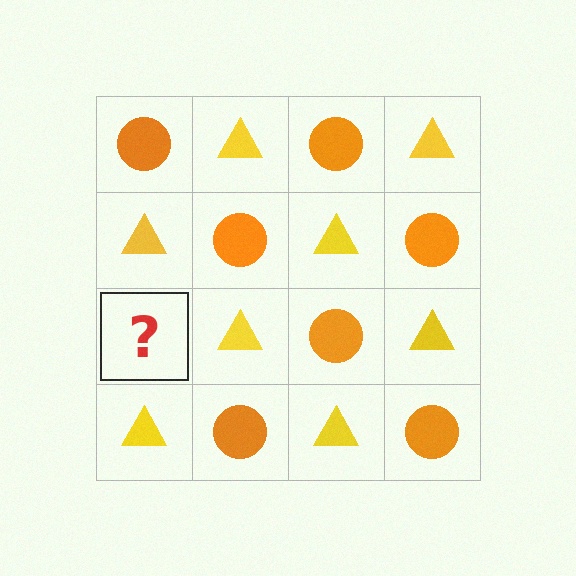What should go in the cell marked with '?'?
The missing cell should contain an orange circle.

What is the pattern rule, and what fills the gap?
The rule is that it alternates orange circle and yellow triangle in a checkerboard pattern. The gap should be filled with an orange circle.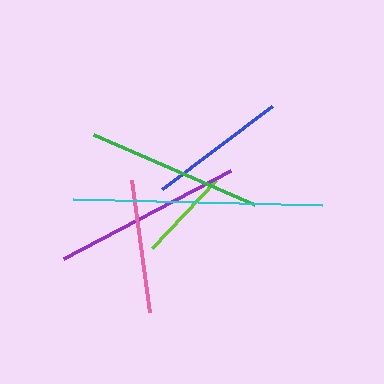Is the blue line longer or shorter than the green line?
The green line is longer than the blue line.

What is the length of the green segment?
The green segment is approximately 176 pixels long.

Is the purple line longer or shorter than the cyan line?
The cyan line is longer than the purple line.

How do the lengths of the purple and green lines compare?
The purple and green lines are approximately the same length.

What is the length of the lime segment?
The lime segment is approximately 94 pixels long.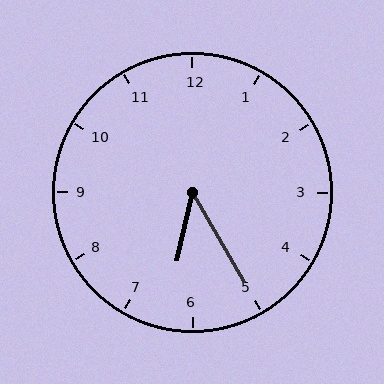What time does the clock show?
6:25.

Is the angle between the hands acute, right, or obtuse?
It is acute.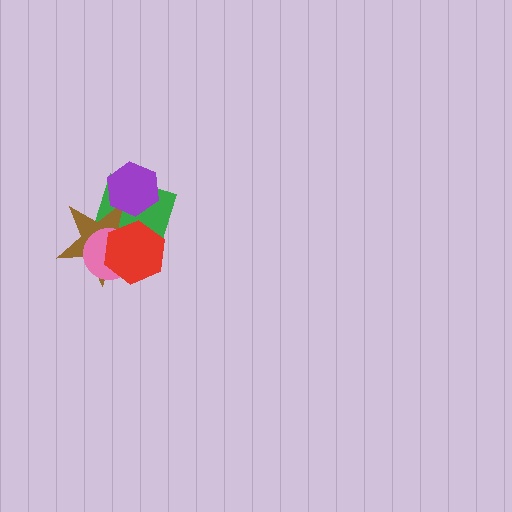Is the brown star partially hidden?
Yes, it is partially covered by another shape.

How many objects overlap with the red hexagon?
3 objects overlap with the red hexagon.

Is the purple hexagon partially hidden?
No, no other shape covers it.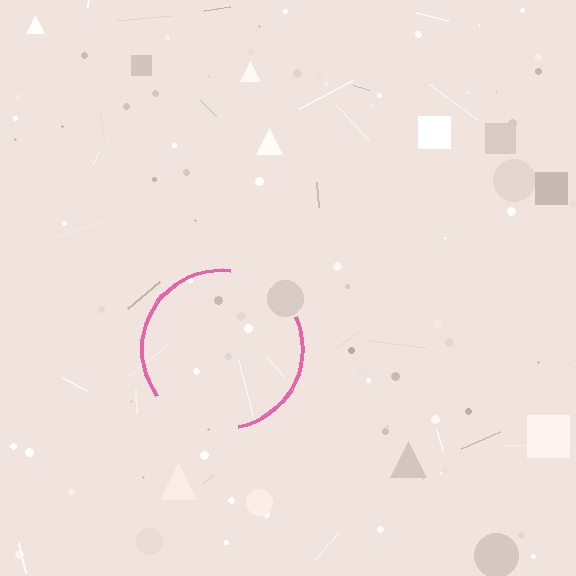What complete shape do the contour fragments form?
The contour fragments form a circle.